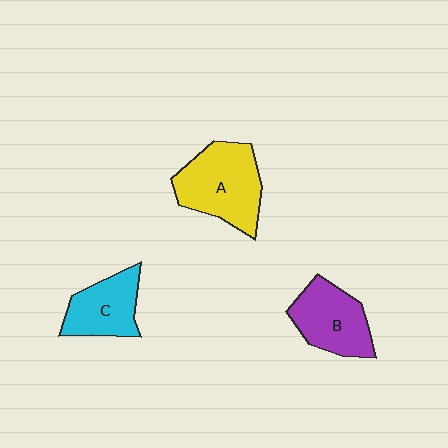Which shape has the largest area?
Shape A (yellow).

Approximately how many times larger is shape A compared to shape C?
Approximately 1.5 times.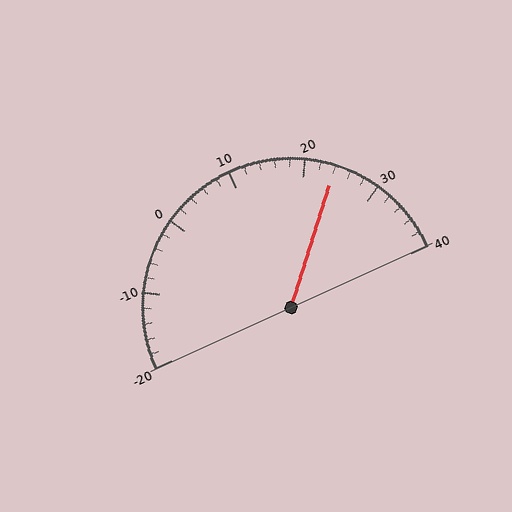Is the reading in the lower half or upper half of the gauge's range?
The reading is in the upper half of the range (-20 to 40).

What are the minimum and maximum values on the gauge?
The gauge ranges from -20 to 40.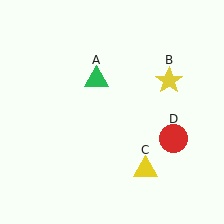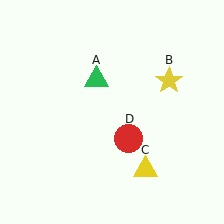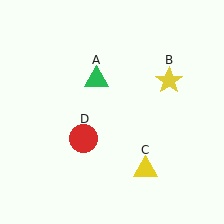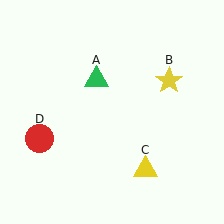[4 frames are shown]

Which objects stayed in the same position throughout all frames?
Green triangle (object A) and yellow star (object B) and yellow triangle (object C) remained stationary.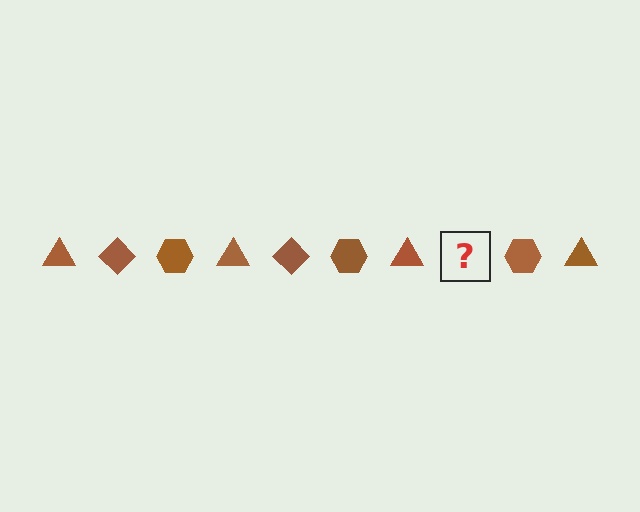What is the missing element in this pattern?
The missing element is a brown diamond.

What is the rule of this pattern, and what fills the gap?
The rule is that the pattern cycles through triangle, diamond, hexagon shapes in brown. The gap should be filled with a brown diamond.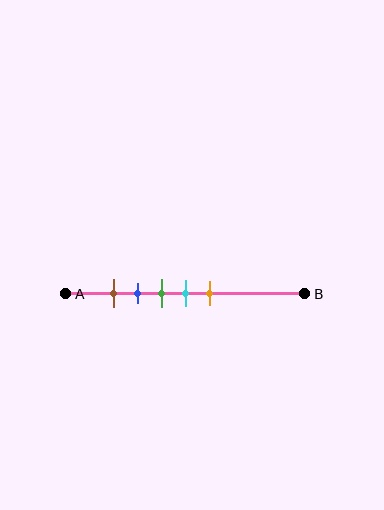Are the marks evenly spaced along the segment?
Yes, the marks are approximately evenly spaced.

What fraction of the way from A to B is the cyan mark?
The cyan mark is approximately 50% (0.5) of the way from A to B.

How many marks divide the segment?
There are 5 marks dividing the segment.